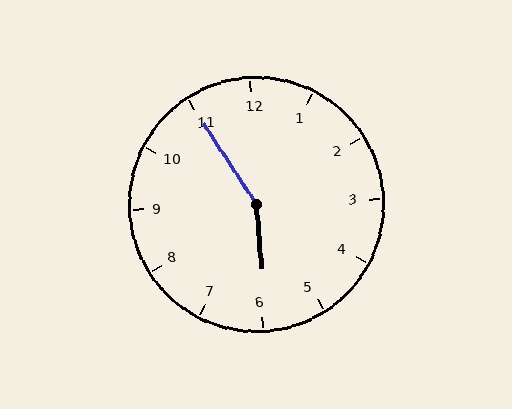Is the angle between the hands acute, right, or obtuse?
It is obtuse.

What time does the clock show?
5:55.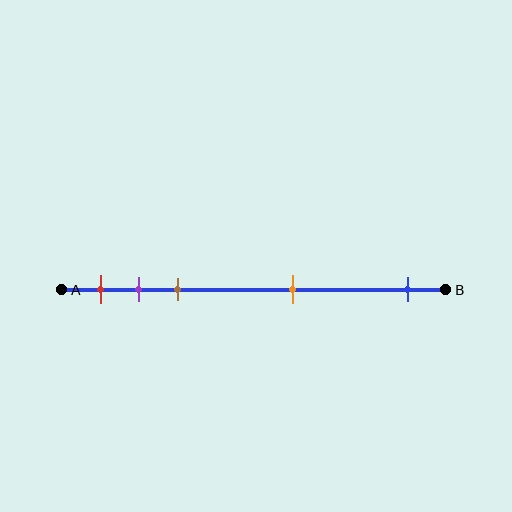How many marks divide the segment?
There are 5 marks dividing the segment.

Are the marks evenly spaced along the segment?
No, the marks are not evenly spaced.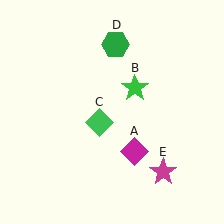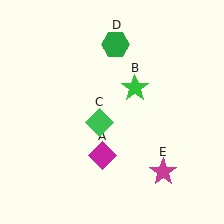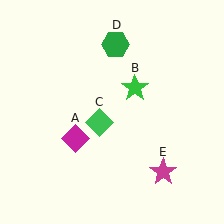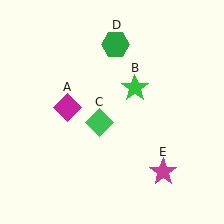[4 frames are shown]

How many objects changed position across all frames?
1 object changed position: magenta diamond (object A).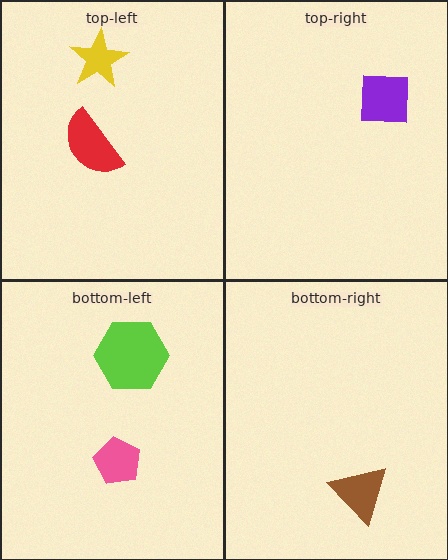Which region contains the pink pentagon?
The bottom-left region.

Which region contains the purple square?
The top-right region.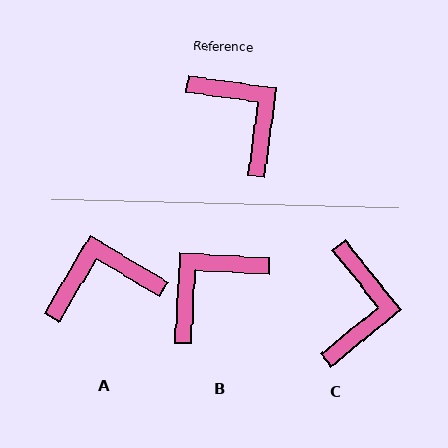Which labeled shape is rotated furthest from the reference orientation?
B, about 95 degrees away.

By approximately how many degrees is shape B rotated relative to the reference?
Approximately 95 degrees counter-clockwise.